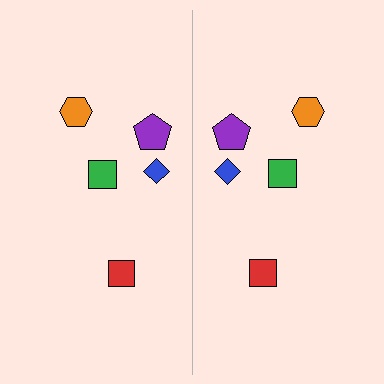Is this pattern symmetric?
Yes, this pattern has bilateral (reflection) symmetry.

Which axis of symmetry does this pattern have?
The pattern has a vertical axis of symmetry running through the center of the image.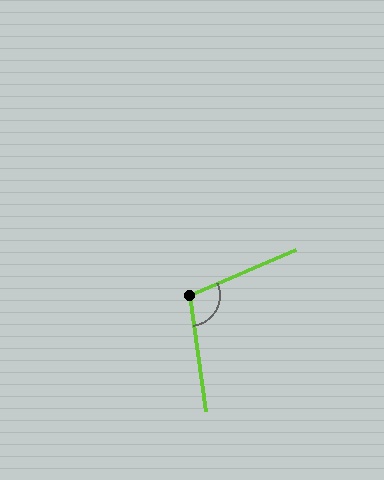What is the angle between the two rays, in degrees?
Approximately 106 degrees.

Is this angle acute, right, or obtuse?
It is obtuse.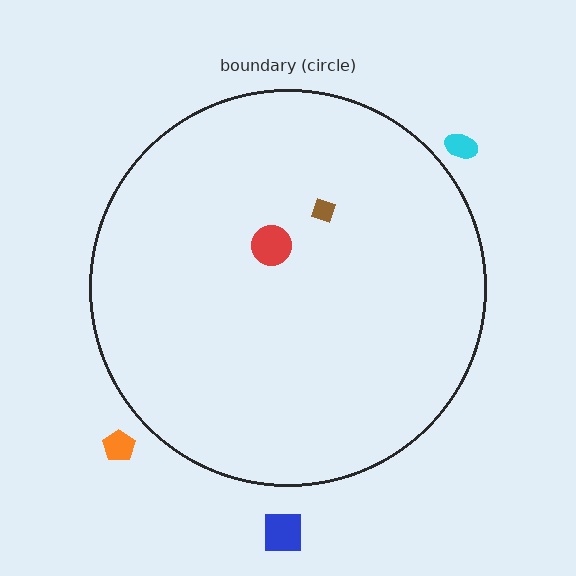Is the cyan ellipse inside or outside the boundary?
Outside.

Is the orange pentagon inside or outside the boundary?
Outside.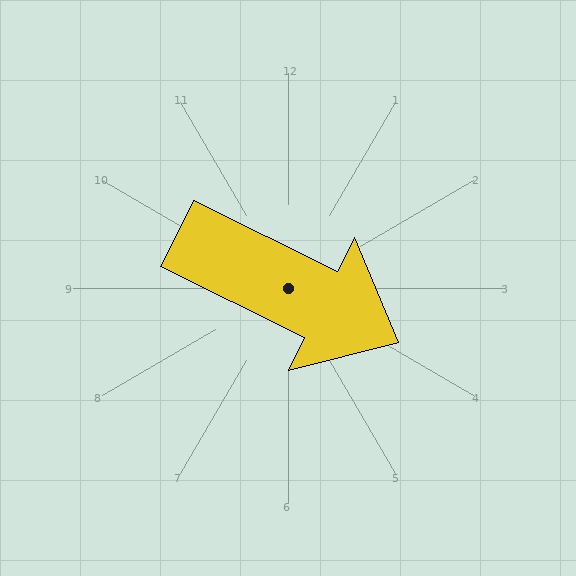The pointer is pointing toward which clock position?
Roughly 4 o'clock.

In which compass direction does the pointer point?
Southeast.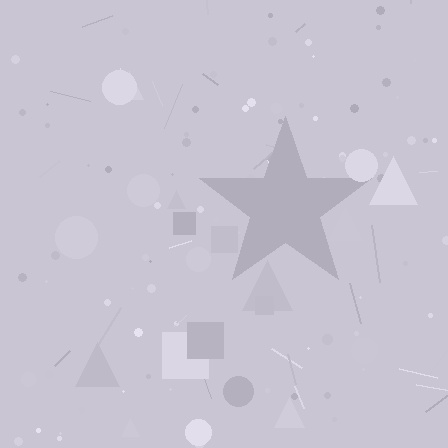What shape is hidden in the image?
A star is hidden in the image.